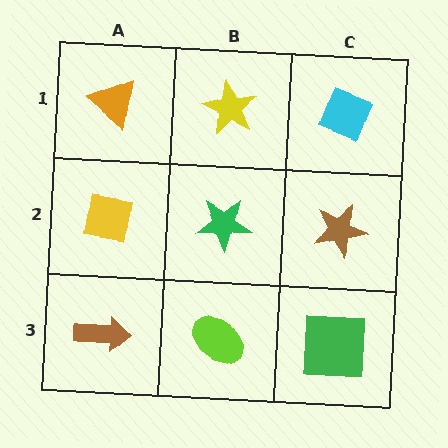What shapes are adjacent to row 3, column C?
A brown star (row 2, column C), a lime ellipse (row 3, column B).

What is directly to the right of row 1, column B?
A cyan diamond.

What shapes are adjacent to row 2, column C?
A cyan diamond (row 1, column C), a green square (row 3, column C), a green star (row 2, column B).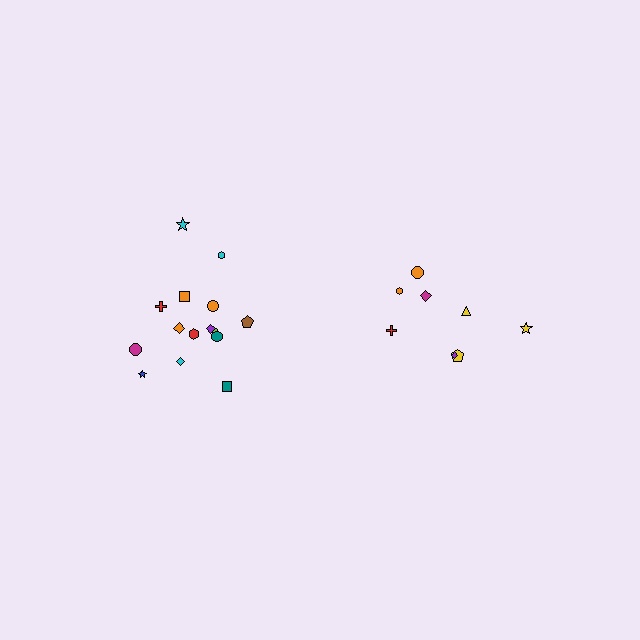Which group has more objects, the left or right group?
The left group.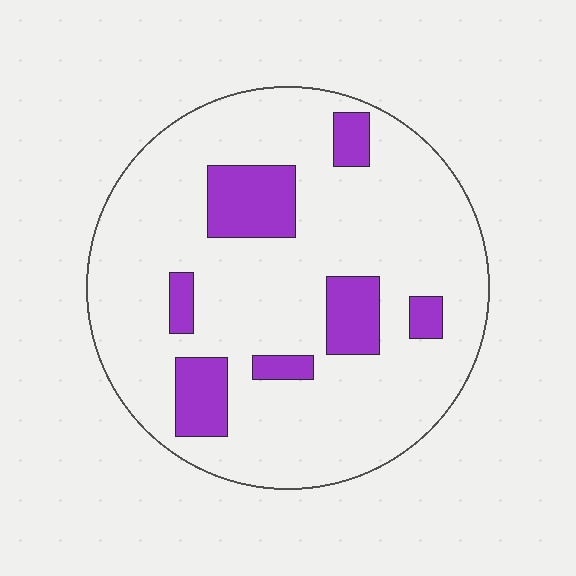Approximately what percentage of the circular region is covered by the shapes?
Approximately 15%.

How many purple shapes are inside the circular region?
7.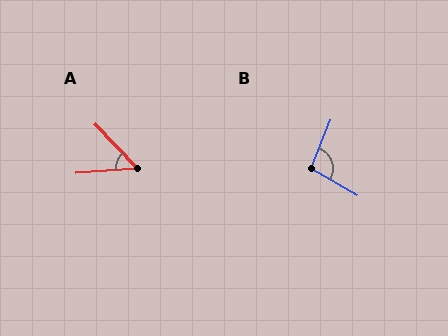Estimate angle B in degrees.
Approximately 98 degrees.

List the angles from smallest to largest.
A (51°), B (98°).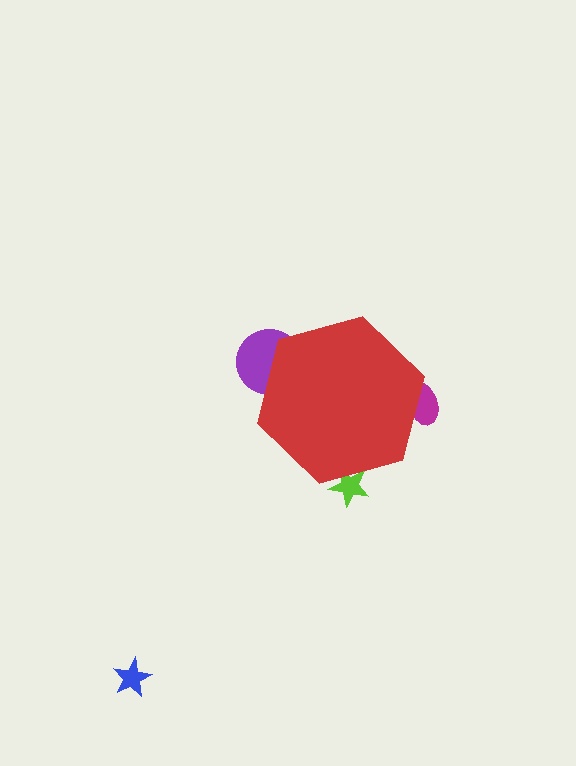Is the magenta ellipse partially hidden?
Yes, the magenta ellipse is partially hidden behind the red hexagon.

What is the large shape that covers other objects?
A red hexagon.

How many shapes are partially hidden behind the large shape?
3 shapes are partially hidden.